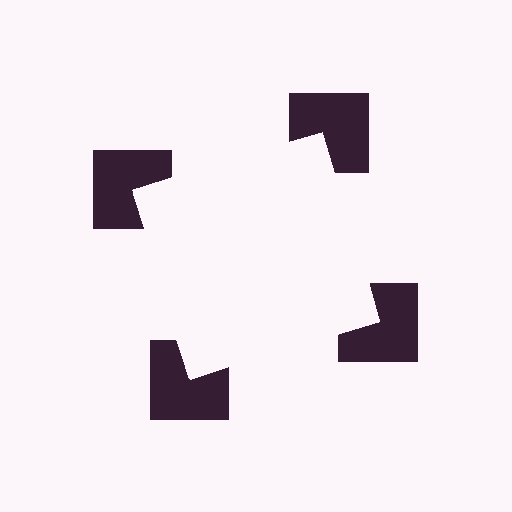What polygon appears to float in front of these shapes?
An illusory square — its edges are inferred from the aligned wedge cuts in the notched squares, not physically drawn.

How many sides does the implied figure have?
4 sides.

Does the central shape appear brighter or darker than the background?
It typically appears slightly brighter than the background, even though no actual brightness change is drawn.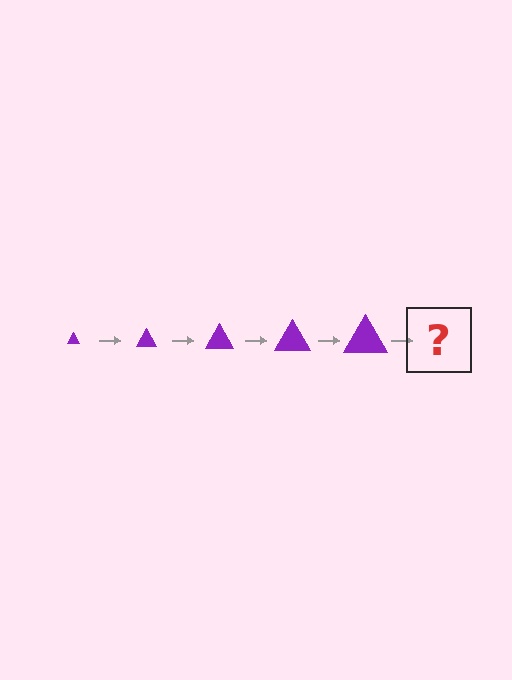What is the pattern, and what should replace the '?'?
The pattern is that the triangle gets progressively larger each step. The '?' should be a purple triangle, larger than the previous one.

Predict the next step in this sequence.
The next step is a purple triangle, larger than the previous one.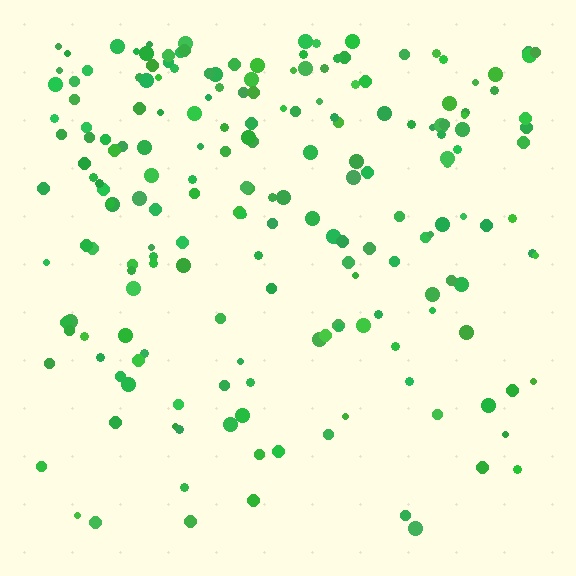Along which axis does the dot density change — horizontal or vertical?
Vertical.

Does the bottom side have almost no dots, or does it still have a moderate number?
Still a moderate number, just noticeably fewer than the top.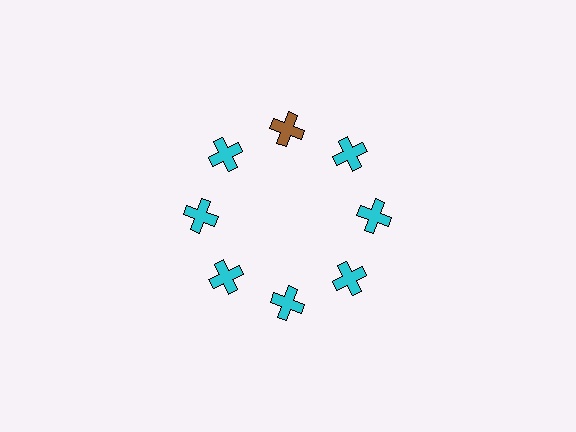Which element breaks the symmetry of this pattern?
The brown cross at roughly the 12 o'clock position breaks the symmetry. All other shapes are cyan crosses.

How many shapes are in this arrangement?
There are 8 shapes arranged in a ring pattern.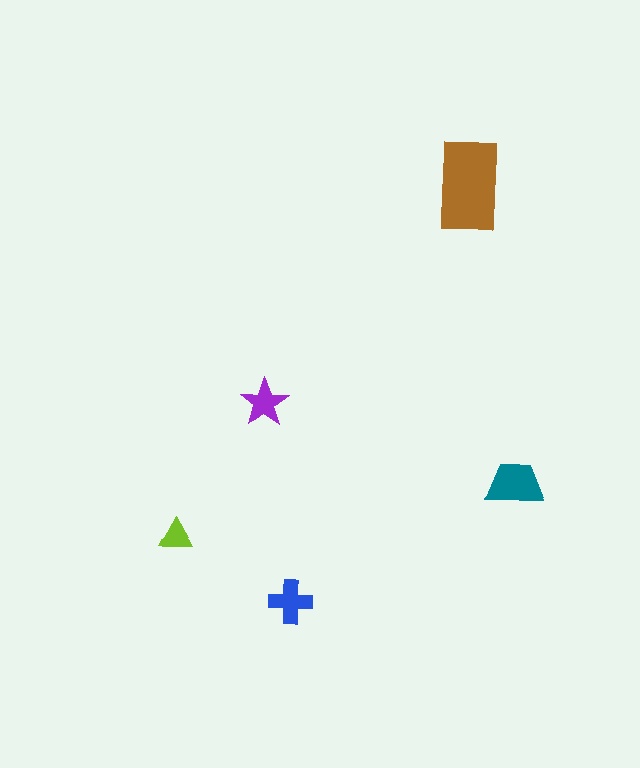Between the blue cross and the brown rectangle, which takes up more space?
The brown rectangle.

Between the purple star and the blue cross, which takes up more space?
The blue cross.